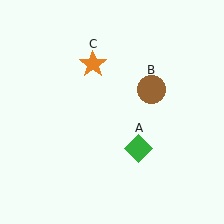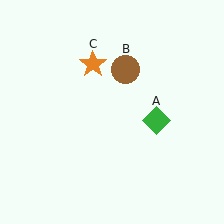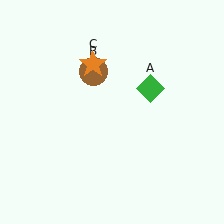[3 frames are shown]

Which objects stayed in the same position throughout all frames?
Orange star (object C) remained stationary.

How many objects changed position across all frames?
2 objects changed position: green diamond (object A), brown circle (object B).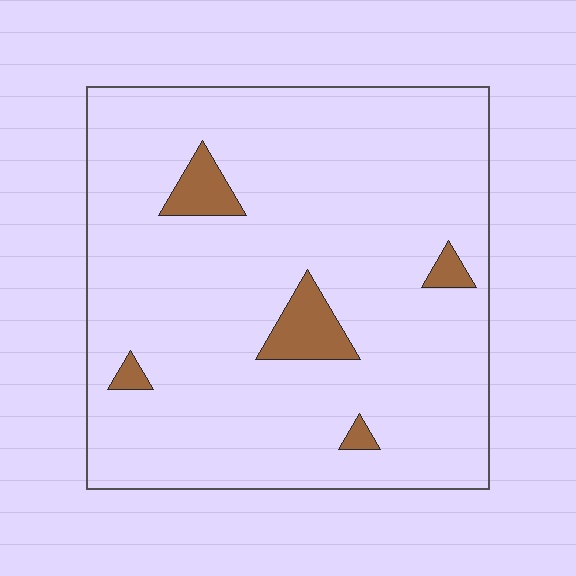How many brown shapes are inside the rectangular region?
5.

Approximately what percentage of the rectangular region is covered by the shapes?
Approximately 5%.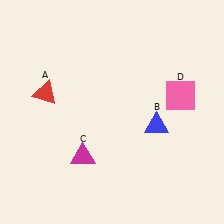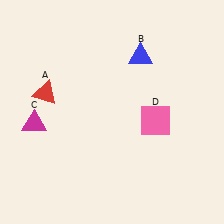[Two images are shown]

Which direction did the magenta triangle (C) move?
The magenta triangle (C) moved left.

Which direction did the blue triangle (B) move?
The blue triangle (B) moved up.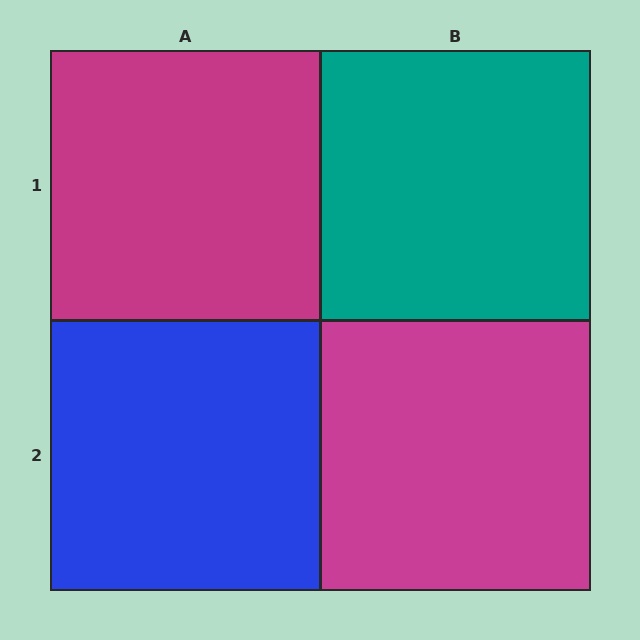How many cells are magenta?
2 cells are magenta.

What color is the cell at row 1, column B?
Teal.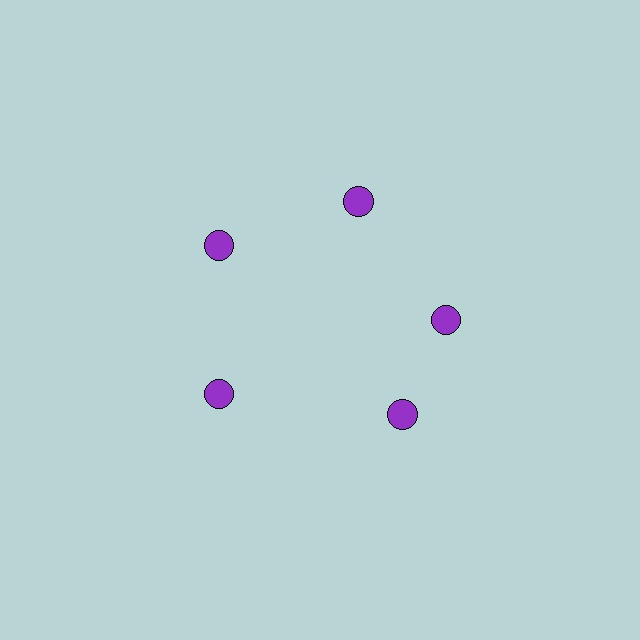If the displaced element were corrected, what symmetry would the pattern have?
It would have 5-fold rotational symmetry — the pattern would map onto itself every 72 degrees.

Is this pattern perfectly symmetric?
No. The 5 purple circles are arranged in a ring, but one element near the 5 o'clock position is rotated out of alignment along the ring, breaking the 5-fold rotational symmetry.